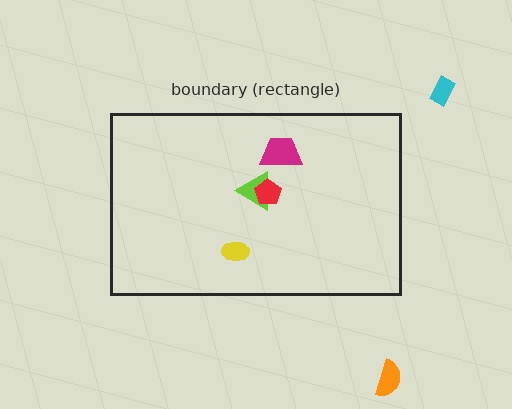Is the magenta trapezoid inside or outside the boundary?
Inside.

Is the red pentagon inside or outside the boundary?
Inside.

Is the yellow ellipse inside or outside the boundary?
Inside.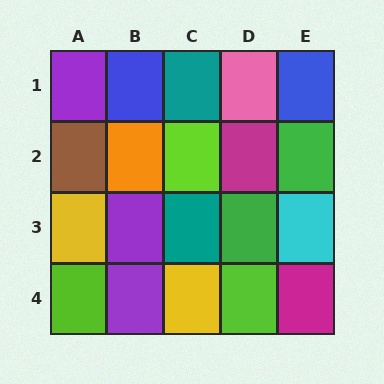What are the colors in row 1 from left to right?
Purple, blue, teal, pink, blue.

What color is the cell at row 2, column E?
Green.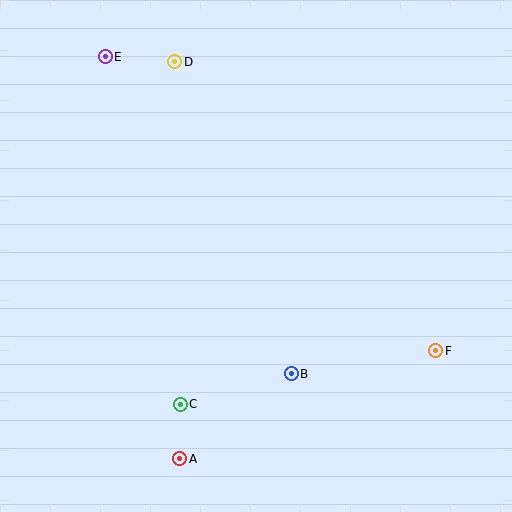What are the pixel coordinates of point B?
Point B is at (291, 374).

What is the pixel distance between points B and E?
The distance between B and E is 367 pixels.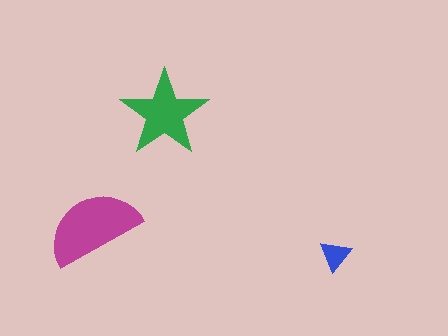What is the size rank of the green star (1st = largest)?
2nd.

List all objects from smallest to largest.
The blue triangle, the green star, the magenta semicircle.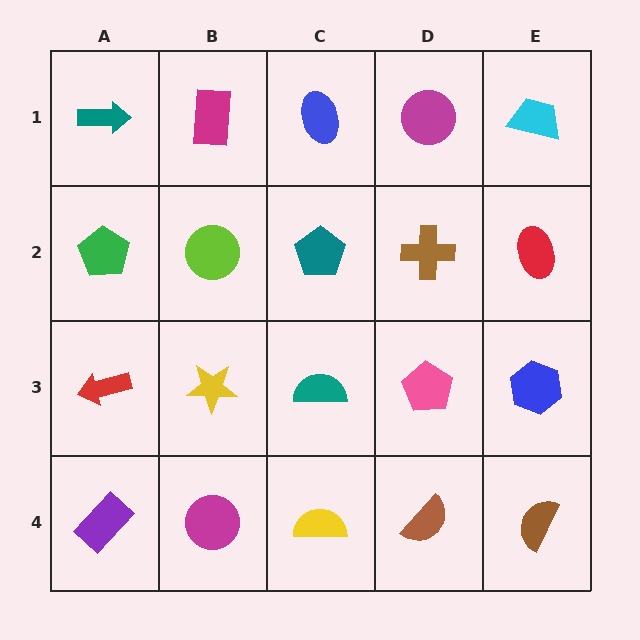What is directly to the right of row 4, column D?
A brown semicircle.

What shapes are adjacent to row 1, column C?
A teal pentagon (row 2, column C), a magenta rectangle (row 1, column B), a magenta circle (row 1, column D).